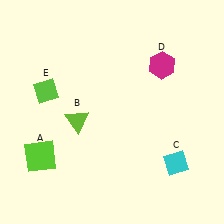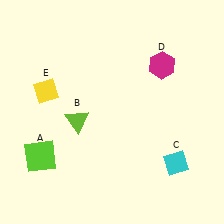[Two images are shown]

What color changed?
The diamond (E) changed from lime in Image 1 to yellow in Image 2.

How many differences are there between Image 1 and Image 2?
There is 1 difference between the two images.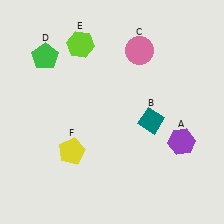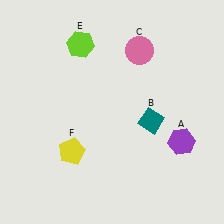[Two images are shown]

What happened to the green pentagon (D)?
The green pentagon (D) was removed in Image 2. It was in the top-left area of Image 1.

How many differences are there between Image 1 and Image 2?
There is 1 difference between the two images.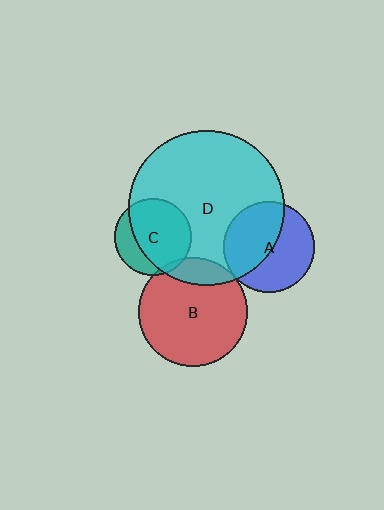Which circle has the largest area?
Circle D (cyan).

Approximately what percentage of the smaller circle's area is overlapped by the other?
Approximately 75%.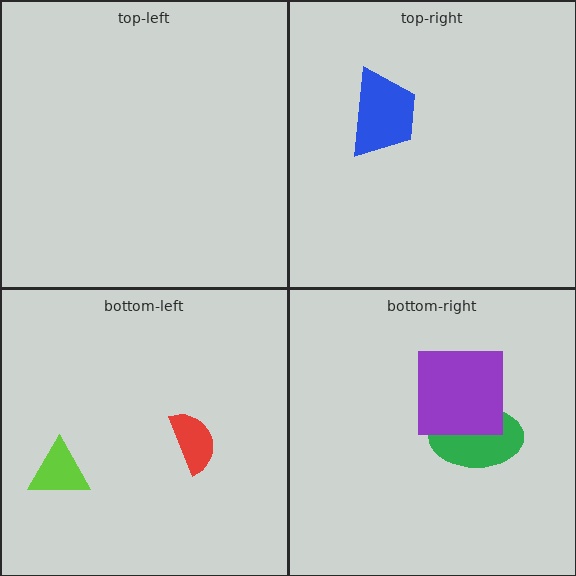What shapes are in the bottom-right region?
The green ellipse, the purple square.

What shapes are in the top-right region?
The blue trapezoid.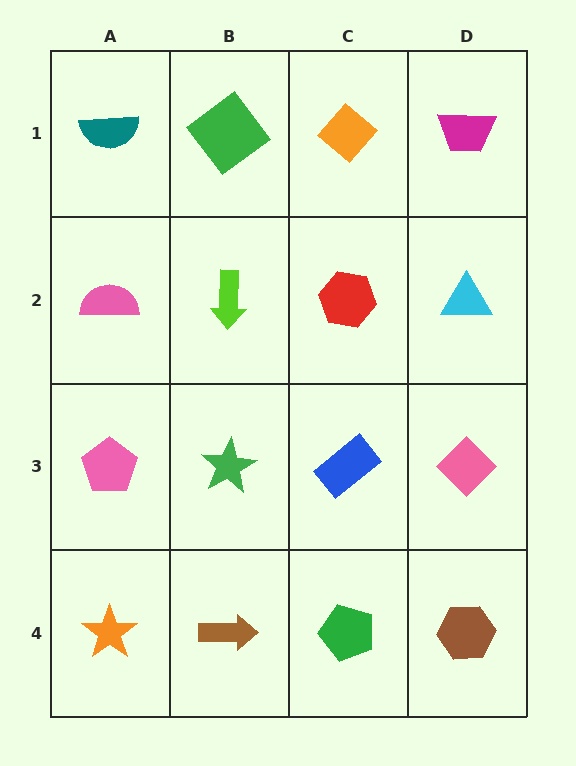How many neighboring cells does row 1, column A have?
2.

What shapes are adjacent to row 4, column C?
A blue rectangle (row 3, column C), a brown arrow (row 4, column B), a brown hexagon (row 4, column D).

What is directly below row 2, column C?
A blue rectangle.